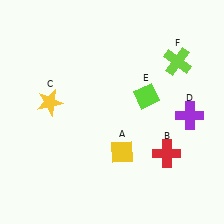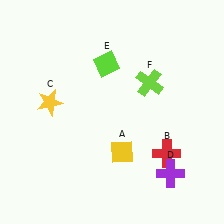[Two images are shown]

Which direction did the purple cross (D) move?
The purple cross (D) moved down.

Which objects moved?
The objects that moved are: the purple cross (D), the lime diamond (E), the lime cross (F).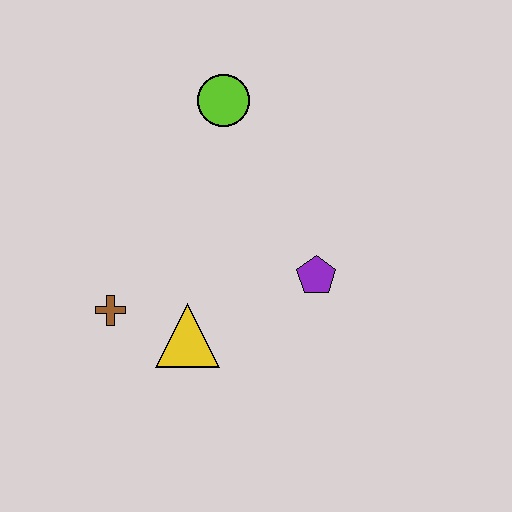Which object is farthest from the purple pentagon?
The brown cross is farthest from the purple pentagon.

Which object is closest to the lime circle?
The purple pentagon is closest to the lime circle.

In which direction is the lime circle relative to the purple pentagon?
The lime circle is above the purple pentagon.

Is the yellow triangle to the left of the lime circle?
Yes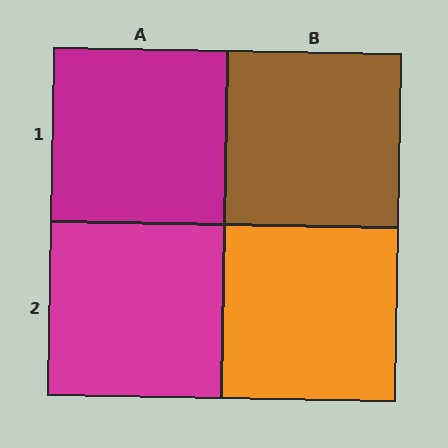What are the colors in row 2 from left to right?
Magenta, orange.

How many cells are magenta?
2 cells are magenta.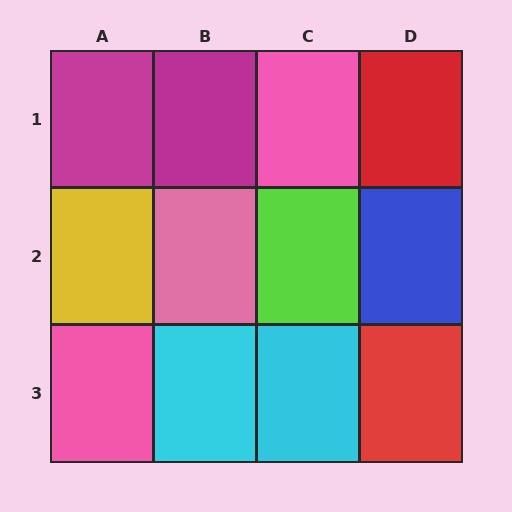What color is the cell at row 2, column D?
Blue.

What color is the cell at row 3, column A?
Pink.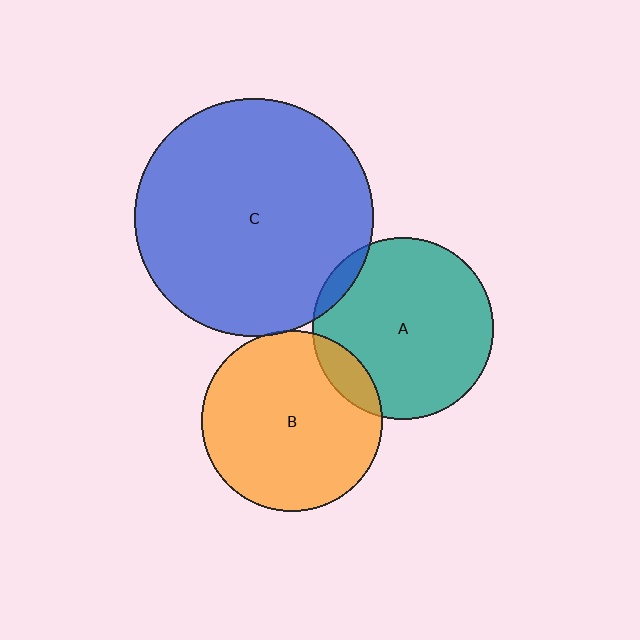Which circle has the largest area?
Circle C (blue).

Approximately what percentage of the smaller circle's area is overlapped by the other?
Approximately 5%.